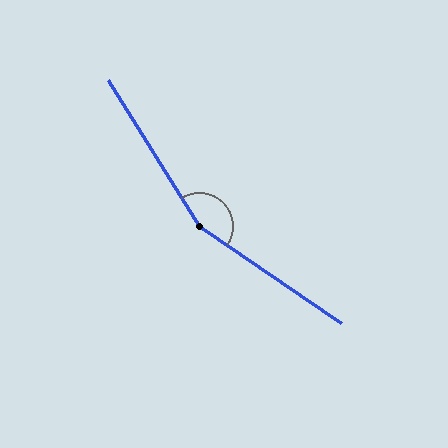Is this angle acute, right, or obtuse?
It is obtuse.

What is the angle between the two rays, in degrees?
Approximately 156 degrees.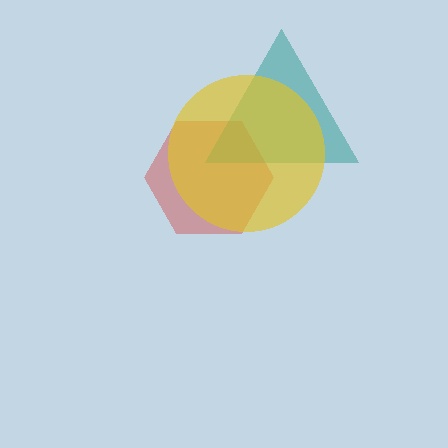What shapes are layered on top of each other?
The layered shapes are: a red hexagon, a teal triangle, a yellow circle.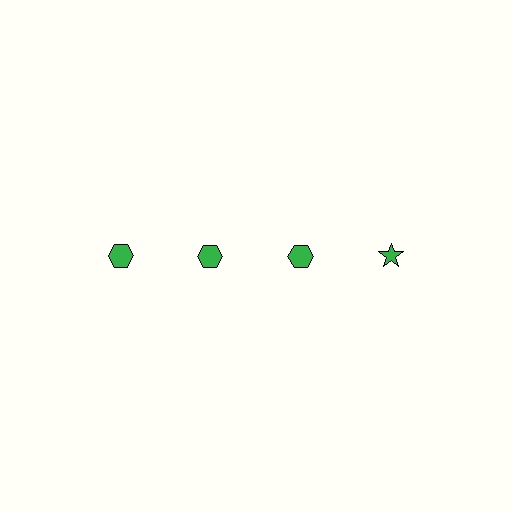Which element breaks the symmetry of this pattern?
The green star in the top row, second from right column breaks the symmetry. All other shapes are green hexagons.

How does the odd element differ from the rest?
It has a different shape: star instead of hexagon.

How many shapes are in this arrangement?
There are 4 shapes arranged in a grid pattern.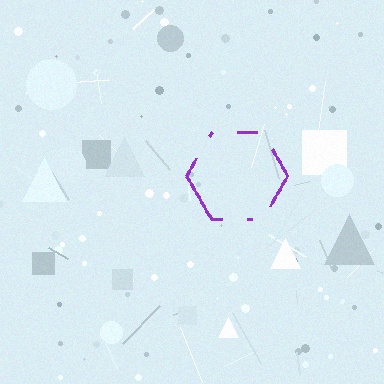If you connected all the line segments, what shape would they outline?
They would outline a hexagon.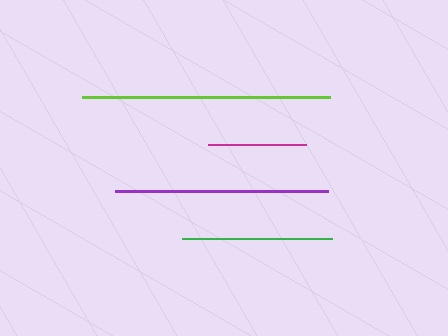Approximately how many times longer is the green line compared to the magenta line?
The green line is approximately 1.5 times the length of the magenta line.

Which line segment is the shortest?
The magenta line is the shortest at approximately 98 pixels.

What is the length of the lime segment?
The lime segment is approximately 248 pixels long.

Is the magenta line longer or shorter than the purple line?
The purple line is longer than the magenta line.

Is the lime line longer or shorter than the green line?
The lime line is longer than the green line.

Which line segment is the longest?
The lime line is the longest at approximately 248 pixels.